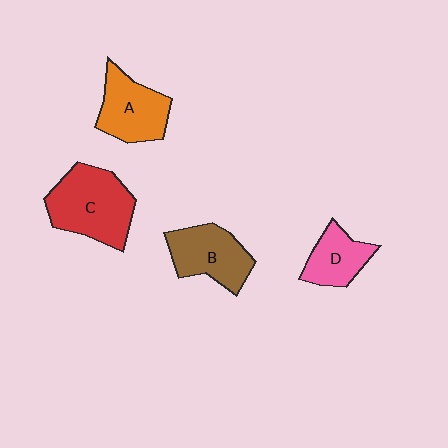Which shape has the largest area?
Shape C (red).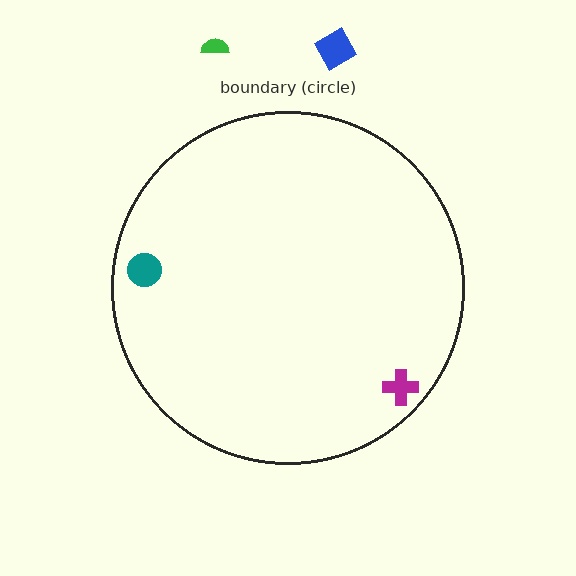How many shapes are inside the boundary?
2 inside, 2 outside.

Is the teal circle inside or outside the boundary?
Inside.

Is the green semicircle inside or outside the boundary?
Outside.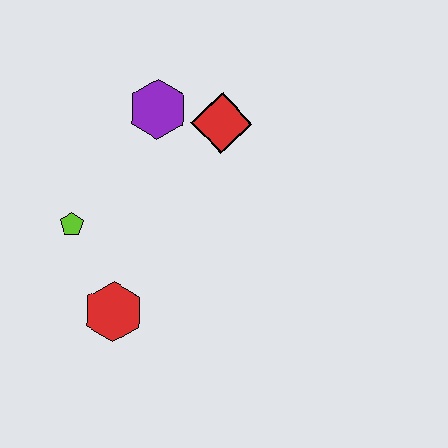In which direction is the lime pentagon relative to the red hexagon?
The lime pentagon is above the red hexagon.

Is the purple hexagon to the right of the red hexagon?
Yes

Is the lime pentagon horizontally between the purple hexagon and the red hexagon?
No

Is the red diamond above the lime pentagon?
Yes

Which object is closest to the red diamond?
The purple hexagon is closest to the red diamond.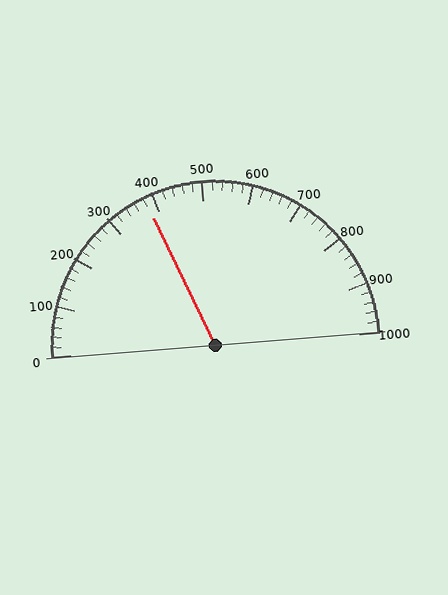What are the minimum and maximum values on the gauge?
The gauge ranges from 0 to 1000.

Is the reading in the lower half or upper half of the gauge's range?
The reading is in the lower half of the range (0 to 1000).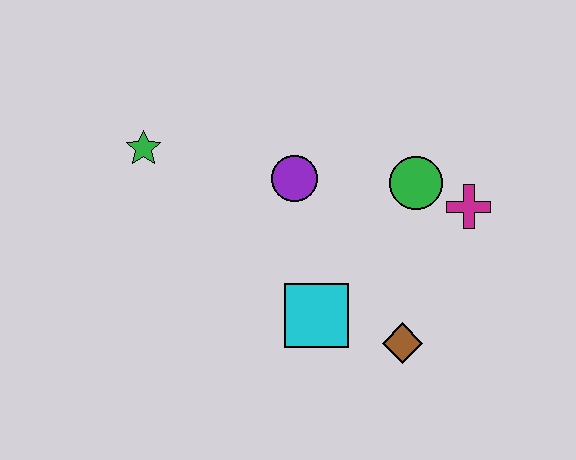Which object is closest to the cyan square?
The brown diamond is closest to the cyan square.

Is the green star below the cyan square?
No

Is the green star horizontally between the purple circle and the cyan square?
No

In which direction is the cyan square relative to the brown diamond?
The cyan square is to the left of the brown diamond.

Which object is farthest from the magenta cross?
The green star is farthest from the magenta cross.